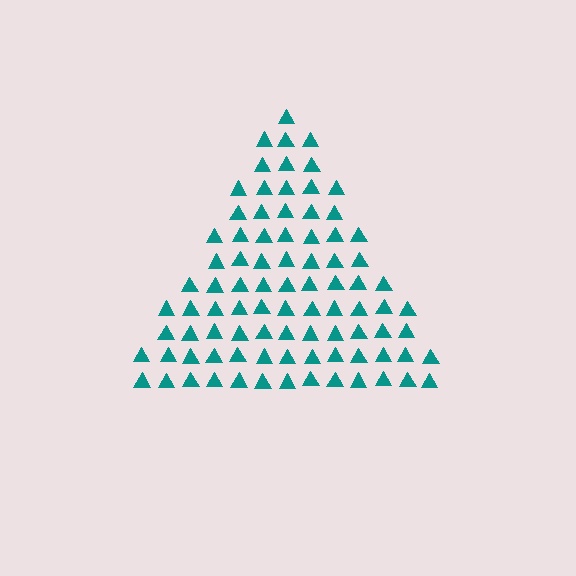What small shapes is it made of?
It is made of small triangles.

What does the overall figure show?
The overall figure shows a triangle.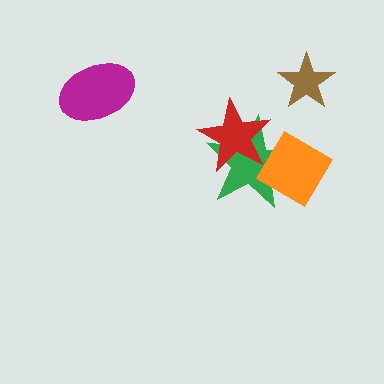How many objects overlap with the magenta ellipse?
0 objects overlap with the magenta ellipse.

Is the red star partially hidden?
No, no other shape covers it.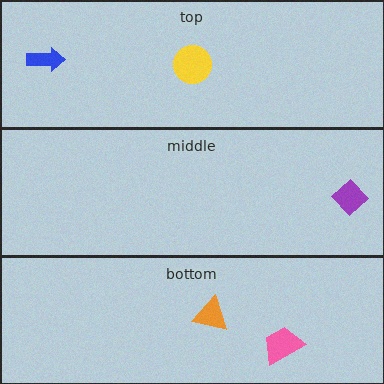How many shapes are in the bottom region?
2.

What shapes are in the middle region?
The purple diamond.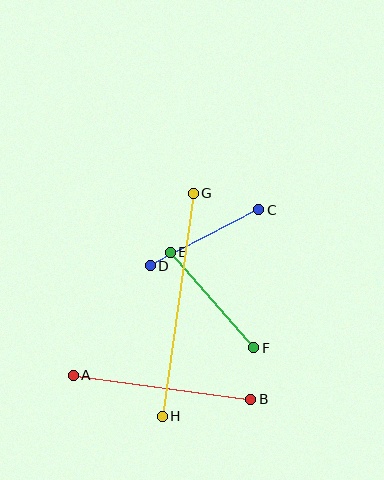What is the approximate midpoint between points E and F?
The midpoint is at approximately (212, 300) pixels.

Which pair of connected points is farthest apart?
Points G and H are farthest apart.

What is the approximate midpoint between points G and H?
The midpoint is at approximately (178, 305) pixels.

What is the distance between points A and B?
The distance is approximately 179 pixels.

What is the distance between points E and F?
The distance is approximately 127 pixels.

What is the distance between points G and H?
The distance is approximately 225 pixels.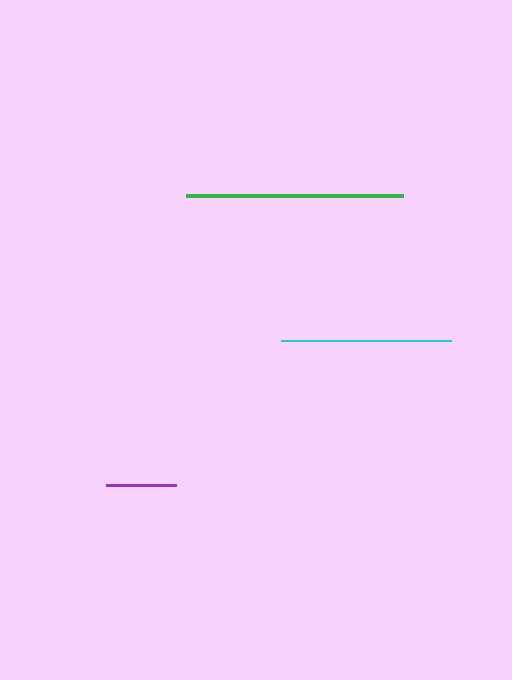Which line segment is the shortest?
The purple line is the shortest at approximately 70 pixels.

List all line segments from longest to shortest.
From longest to shortest: green, cyan, purple.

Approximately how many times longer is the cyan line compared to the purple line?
The cyan line is approximately 2.4 times the length of the purple line.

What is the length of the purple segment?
The purple segment is approximately 70 pixels long.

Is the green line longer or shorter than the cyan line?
The green line is longer than the cyan line.